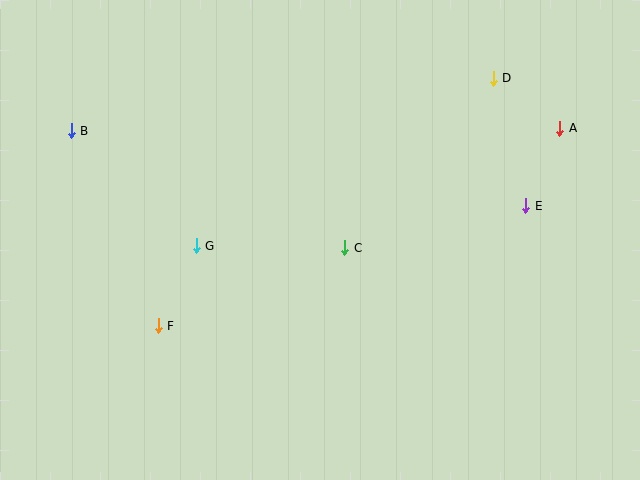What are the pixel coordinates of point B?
Point B is at (71, 131).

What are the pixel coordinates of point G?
Point G is at (196, 246).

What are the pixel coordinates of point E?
Point E is at (526, 206).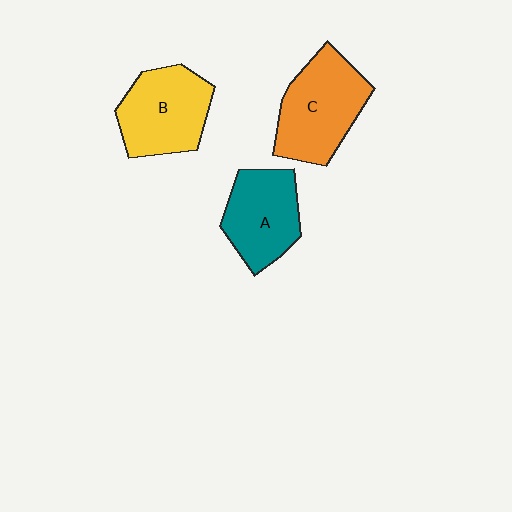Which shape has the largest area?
Shape C (orange).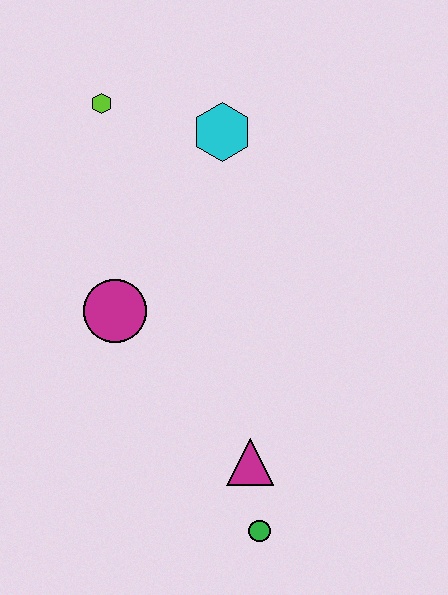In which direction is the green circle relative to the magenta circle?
The green circle is below the magenta circle.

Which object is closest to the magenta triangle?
The green circle is closest to the magenta triangle.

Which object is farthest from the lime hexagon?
The green circle is farthest from the lime hexagon.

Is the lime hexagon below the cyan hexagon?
No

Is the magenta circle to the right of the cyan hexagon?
No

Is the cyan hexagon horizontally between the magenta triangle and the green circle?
No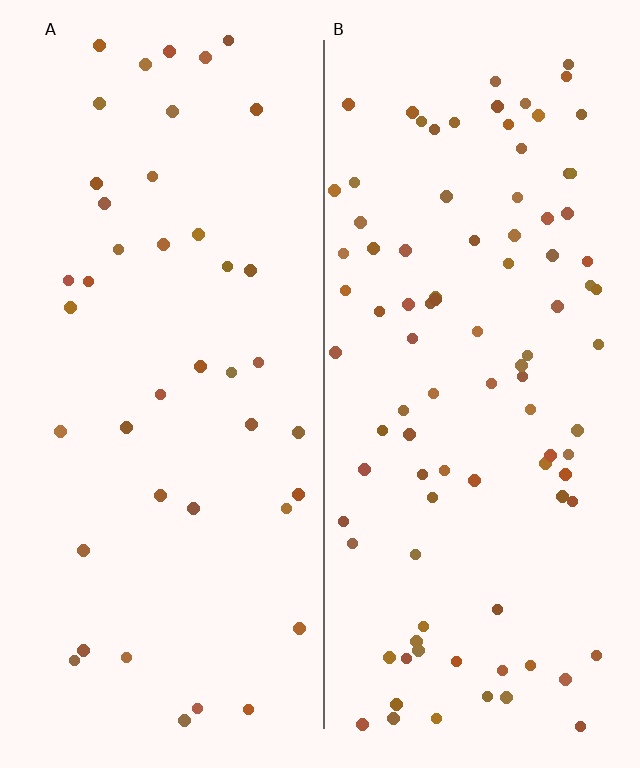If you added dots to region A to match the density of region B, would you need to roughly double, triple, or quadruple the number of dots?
Approximately double.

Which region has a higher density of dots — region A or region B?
B (the right).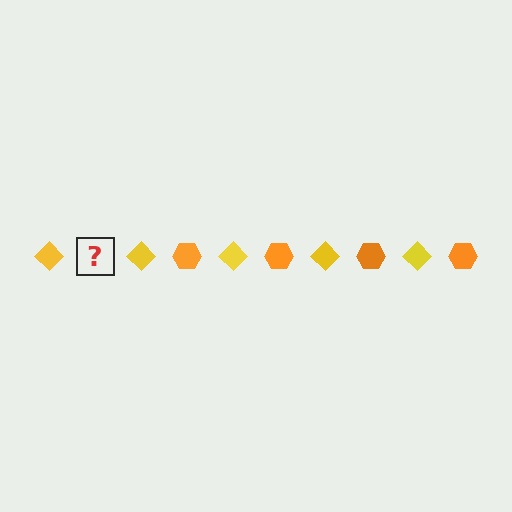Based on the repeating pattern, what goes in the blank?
The blank should be an orange hexagon.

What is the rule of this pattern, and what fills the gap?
The rule is that the pattern alternates between yellow diamond and orange hexagon. The gap should be filled with an orange hexagon.